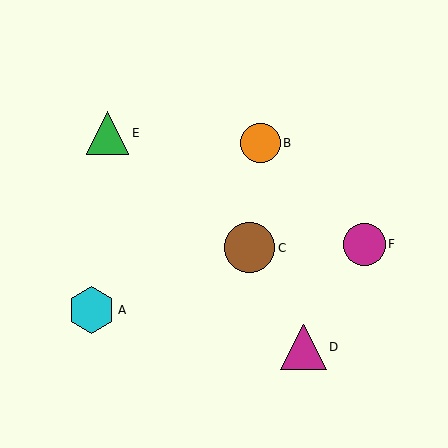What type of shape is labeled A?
Shape A is a cyan hexagon.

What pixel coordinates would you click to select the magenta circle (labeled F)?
Click at (364, 244) to select the magenta circle F.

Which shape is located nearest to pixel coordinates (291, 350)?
The magenta triangle (labeled D) at (304, 347) is nearest to that location.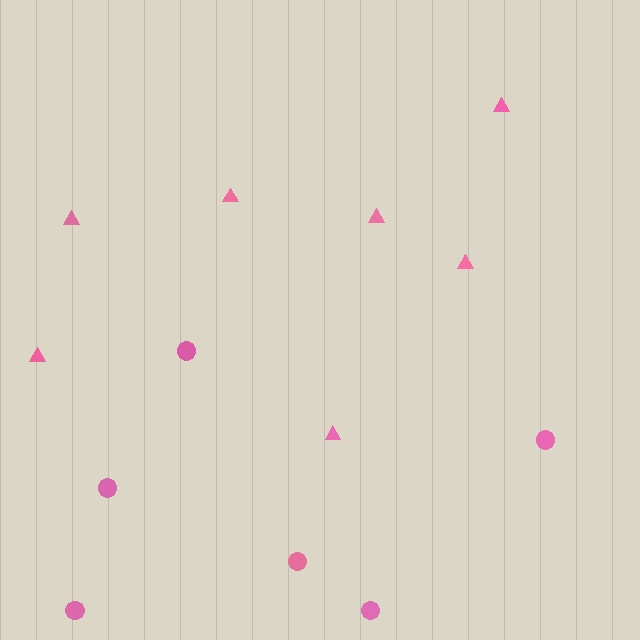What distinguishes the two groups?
There are 2 groups: one group of triangles (7) and one group of circles (6).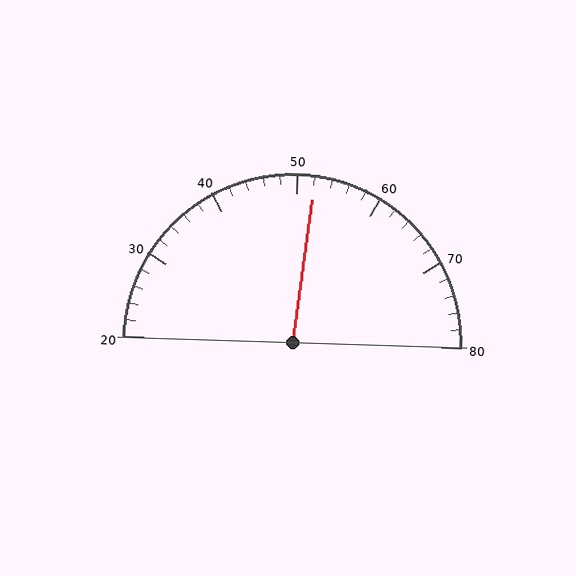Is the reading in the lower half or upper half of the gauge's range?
The reading is in the upper half of the range (20 to 80).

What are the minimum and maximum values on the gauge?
The gauge ranges from 20 to 80.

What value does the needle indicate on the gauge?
The needle indicates approximately 52.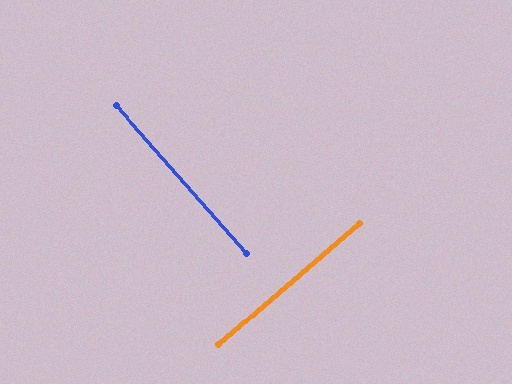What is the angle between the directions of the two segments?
Approximately 89 degrees.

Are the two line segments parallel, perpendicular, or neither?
Perpendicular — they meet at approximately 89°.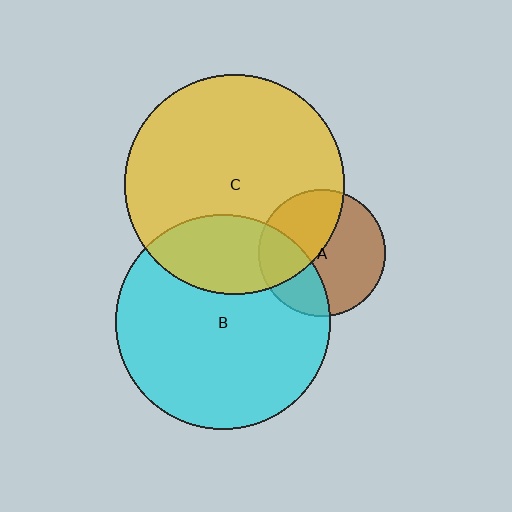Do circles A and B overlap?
Yes.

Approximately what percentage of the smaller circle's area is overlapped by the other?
Approximately 30%.